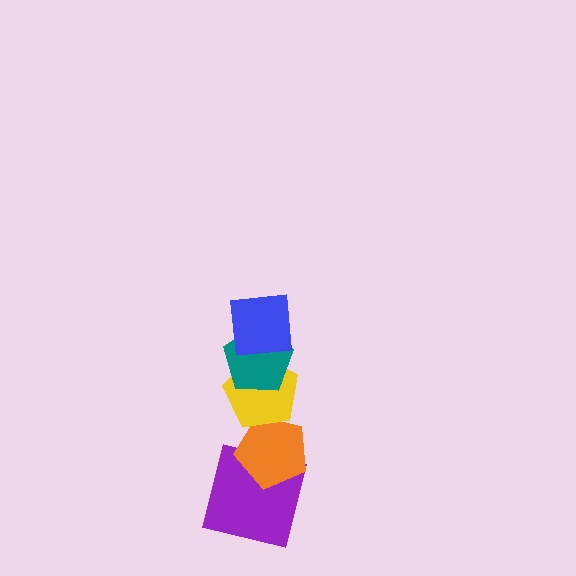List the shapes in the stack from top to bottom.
From top to bottom: the blue square, the teal pentagon, the yellow pentagon, the orange pentagon, the purple square.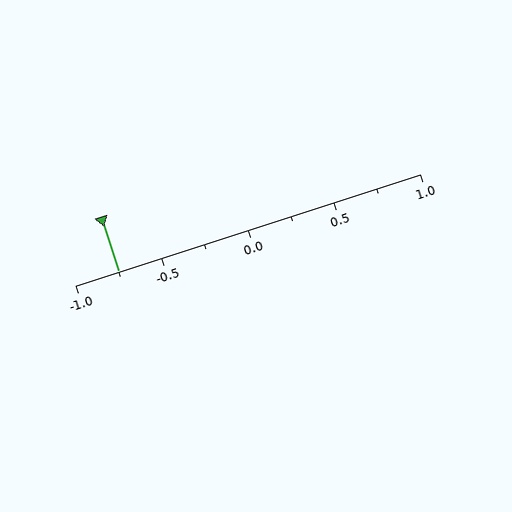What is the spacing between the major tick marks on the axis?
The major ticks are spaced 0.5 apart.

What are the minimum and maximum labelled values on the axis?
The axis runs from -1.0 to 1.0.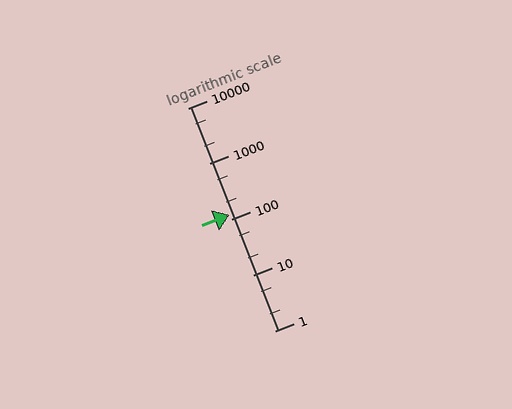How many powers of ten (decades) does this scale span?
The scale spans 4 decades, from 1 to 10000.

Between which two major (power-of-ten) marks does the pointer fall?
The pointer is between 100 and 1000.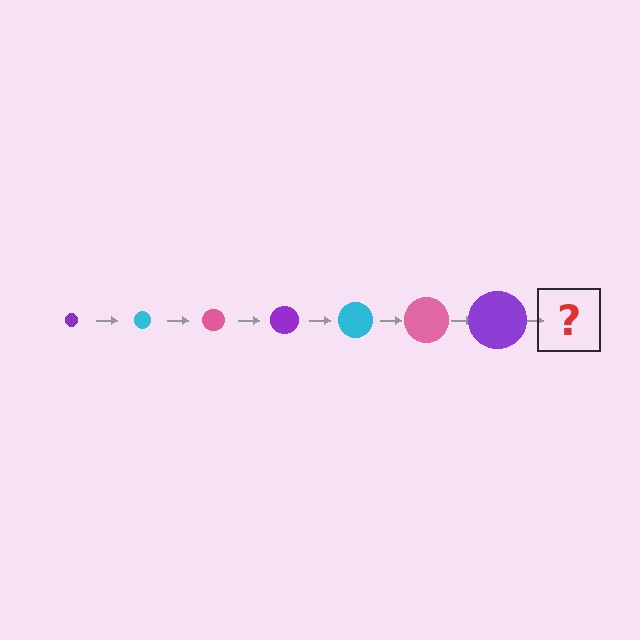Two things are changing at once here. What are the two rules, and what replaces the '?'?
The two rules are that the circle grows larger each step and the color cycles through purple, cyan, and pink. The '?' should be a cyan circle, larger than the previous one.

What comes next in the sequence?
The next element should be a cyan circle, larger than the previous one.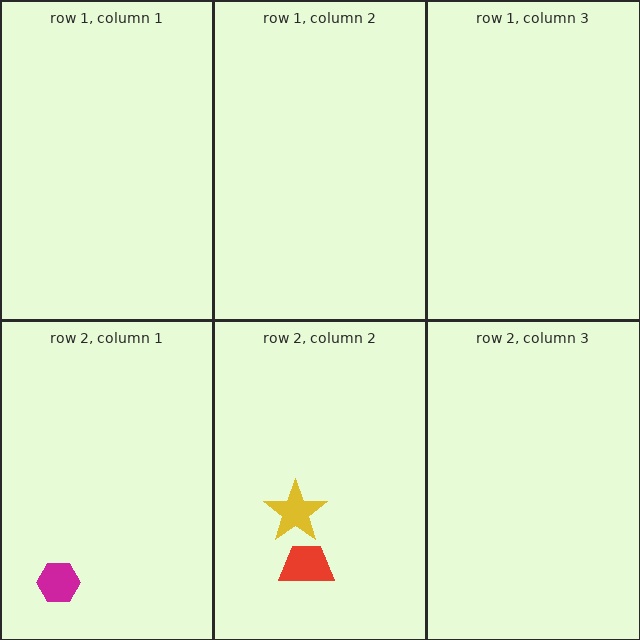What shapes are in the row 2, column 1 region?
The magenta hexagon.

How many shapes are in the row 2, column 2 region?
2.